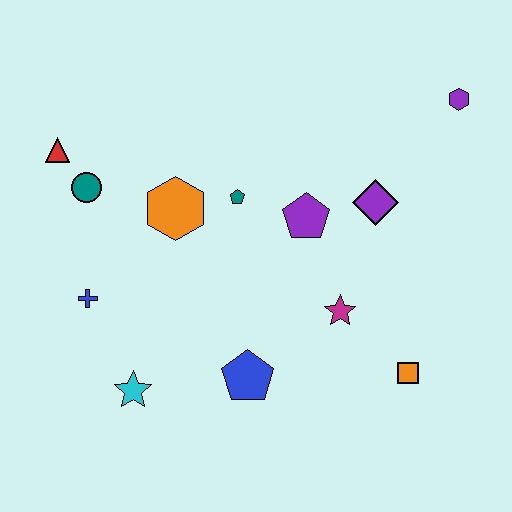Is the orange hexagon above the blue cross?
Yes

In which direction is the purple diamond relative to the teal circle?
The purple diamond is to the right of the teal circle.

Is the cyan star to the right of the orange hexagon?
No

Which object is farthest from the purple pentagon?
The red triangle is farthest from the purple pentagon.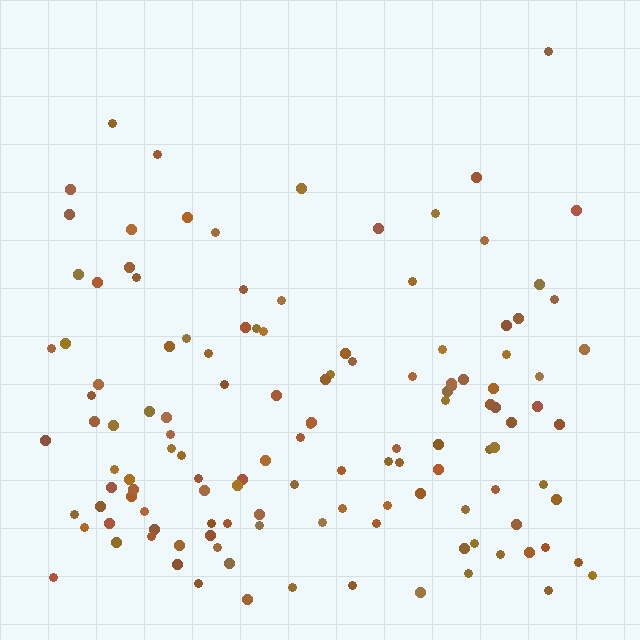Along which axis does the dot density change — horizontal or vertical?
Vertical.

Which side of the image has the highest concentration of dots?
The bottom.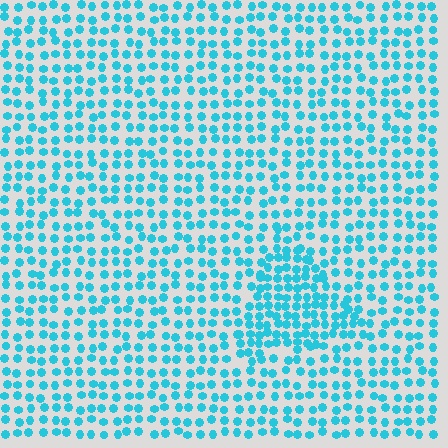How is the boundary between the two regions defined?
The boundary is defined by a change in element density (approximately 1.7x ratio). All elements are the same color, size, and shape.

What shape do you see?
I see a triangle.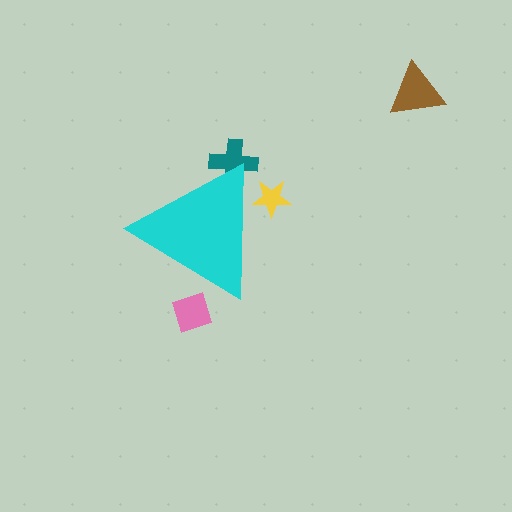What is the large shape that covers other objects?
A cyan triangle.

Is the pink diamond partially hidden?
Yes, the pink diamond is partially hidden behind the cyan triangle.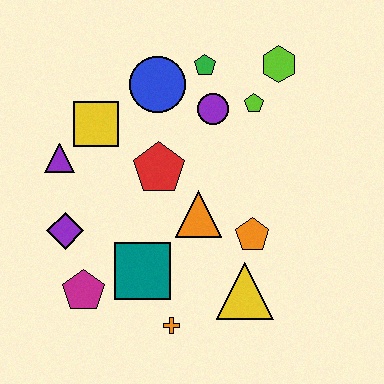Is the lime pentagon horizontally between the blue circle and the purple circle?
No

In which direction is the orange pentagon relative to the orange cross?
The orange pentagon is above the orange cross.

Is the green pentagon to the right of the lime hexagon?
No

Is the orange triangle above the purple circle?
No